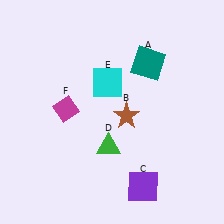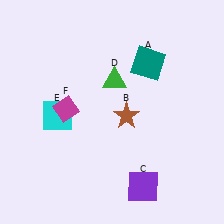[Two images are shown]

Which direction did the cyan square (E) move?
The cyan square (E) moved left.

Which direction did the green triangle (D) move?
The green triangle (D) moved up.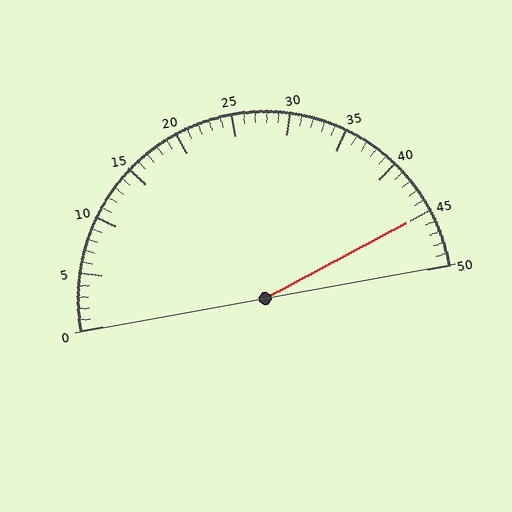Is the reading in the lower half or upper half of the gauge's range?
The reading is in the upper half of the range (0 to 50).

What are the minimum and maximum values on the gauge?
The gauge ranges from 0 to 50.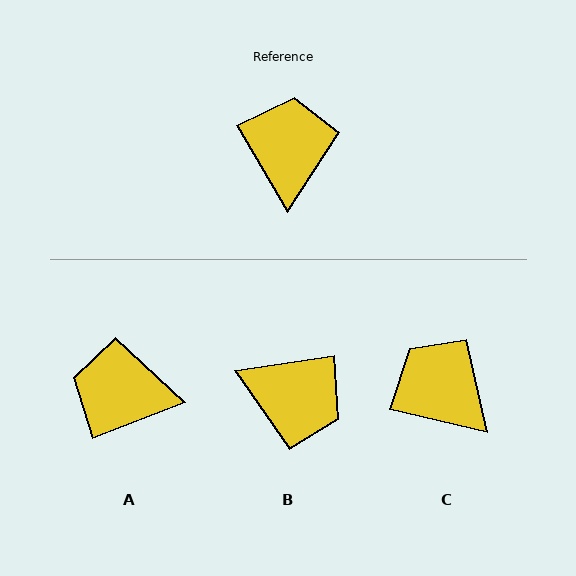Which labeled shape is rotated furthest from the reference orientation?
B, about 112 degrees away.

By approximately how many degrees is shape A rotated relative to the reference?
Approximately 81 degrees counter-clockwise.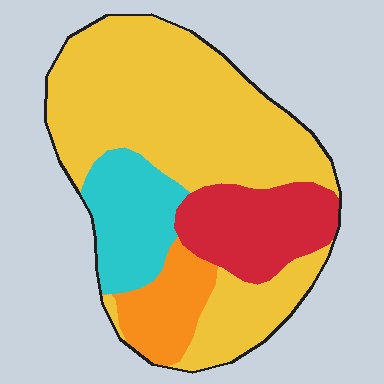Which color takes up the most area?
Yellow, at roughly 60%.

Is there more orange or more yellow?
Yellow.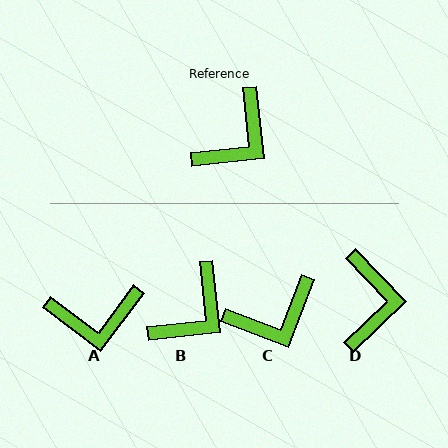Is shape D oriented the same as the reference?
No, it is off by about 38 degrees.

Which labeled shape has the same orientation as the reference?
B.